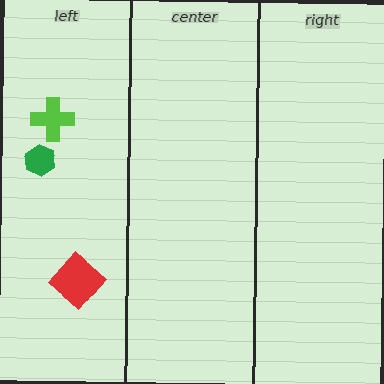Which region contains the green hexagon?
The left region.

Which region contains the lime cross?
The left region.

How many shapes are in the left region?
3.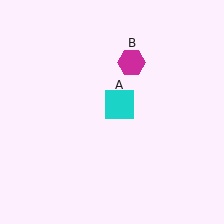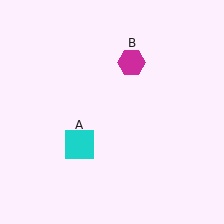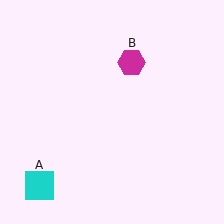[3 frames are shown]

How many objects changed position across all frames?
1 object changed position: cyan square (object A).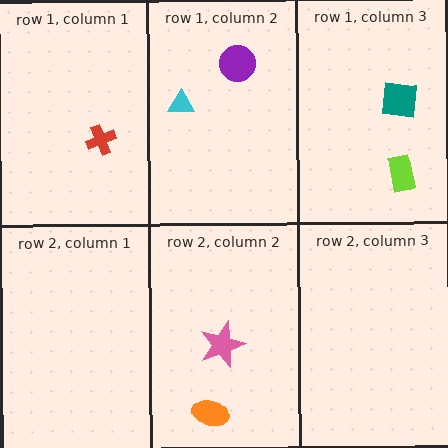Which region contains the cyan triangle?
The row 1, column 2 region.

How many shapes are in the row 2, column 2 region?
2.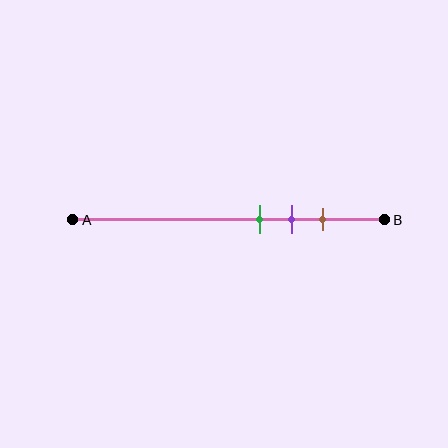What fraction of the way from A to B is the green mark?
The green mark is approximately 60% (0.6) of the way from A to B.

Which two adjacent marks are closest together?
The green and purple marks are the closest adjacent pair.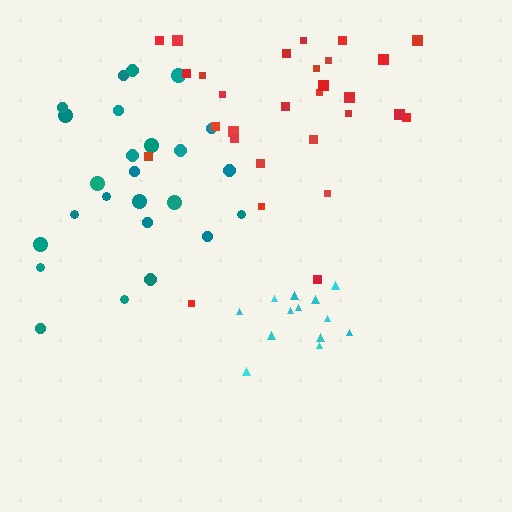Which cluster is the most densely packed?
Cyan.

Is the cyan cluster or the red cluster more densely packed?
Cyan.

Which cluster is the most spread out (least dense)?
Teal.